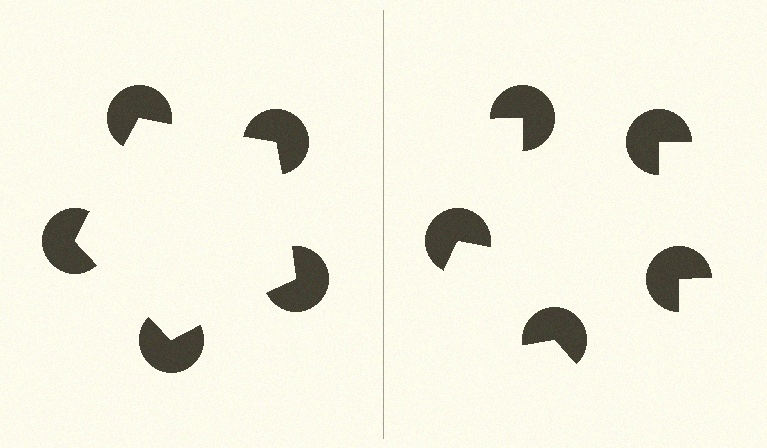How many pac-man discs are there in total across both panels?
10 — 5 on each side.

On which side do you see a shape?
An illusory pentagon appears on the left side. On the right side the wedge cuts are rotated, so no coherent shape forms.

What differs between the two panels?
The pac-man discs are positioned identically on both sides; only the wedge orientations differ. On the left they align to a pentagon; on the right they are misaligned.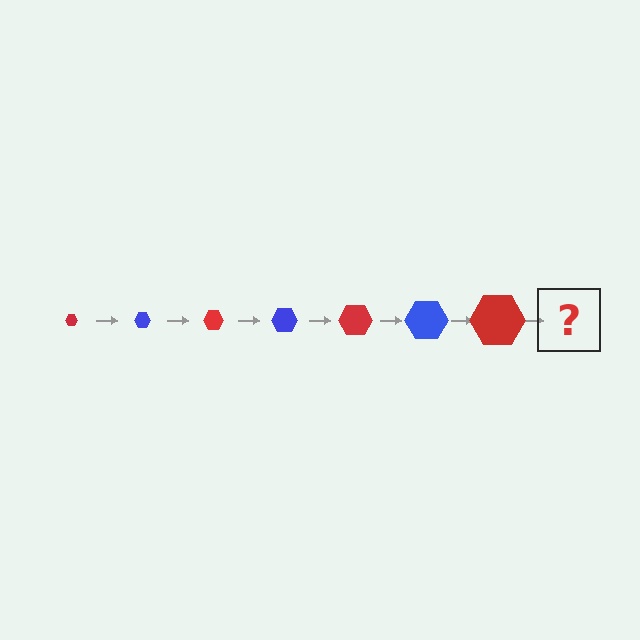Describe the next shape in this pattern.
It should be a blue hexagon, larger than the previous one.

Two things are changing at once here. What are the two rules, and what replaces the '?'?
The two rules are that the hexagon grows larger each step and the color cycles through red and blue. The '?' should be a blue hexagon, larger than the previous one.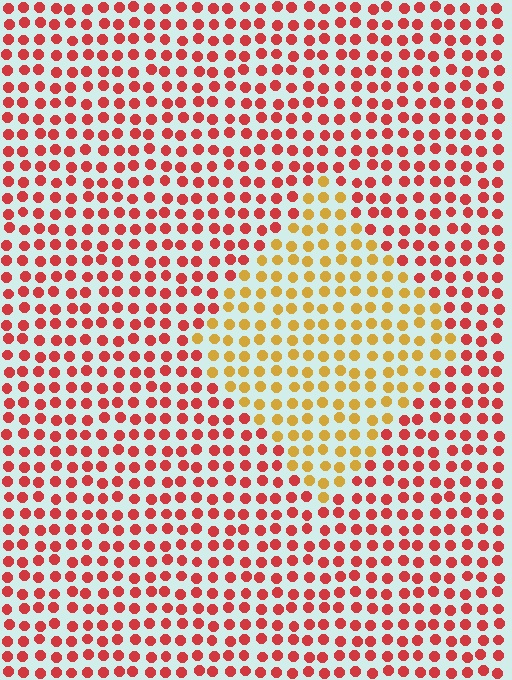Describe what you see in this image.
The image is filled with small red elements in a uniform arrangement. A diamond-shaped region is visible where the elements are tinted to a slightly different hue, forming a subtle color boundary.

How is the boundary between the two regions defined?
The boundary is defined purely by a slight shift in hue (about 46 degrees). Spacing, size, and orientation are identical on both sides.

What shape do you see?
I see a diamond.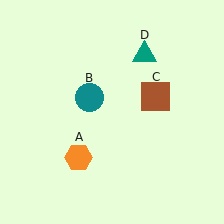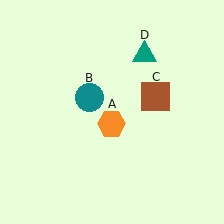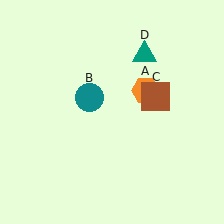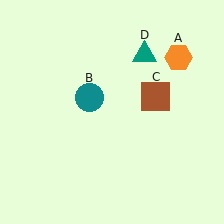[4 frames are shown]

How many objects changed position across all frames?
1 object changed position: orange hexagon (object A).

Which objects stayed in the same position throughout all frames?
Teal circle (object B) and brown square (object C) and teal triangle (object D) remained stationary.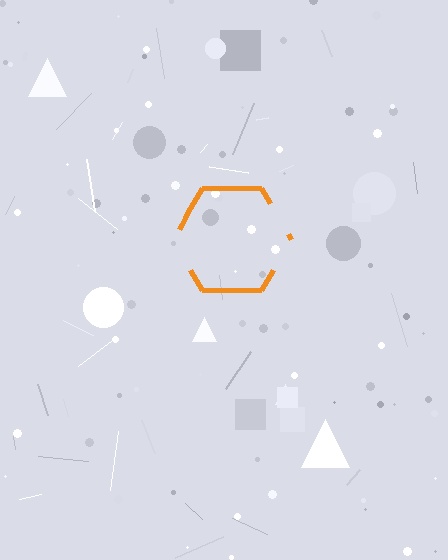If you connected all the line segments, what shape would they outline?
They would outline a hexagon.